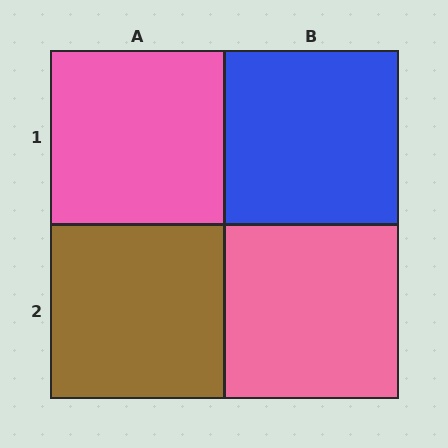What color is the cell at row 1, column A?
Pink.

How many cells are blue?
1 cell is blue.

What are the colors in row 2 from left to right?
Brown, pink.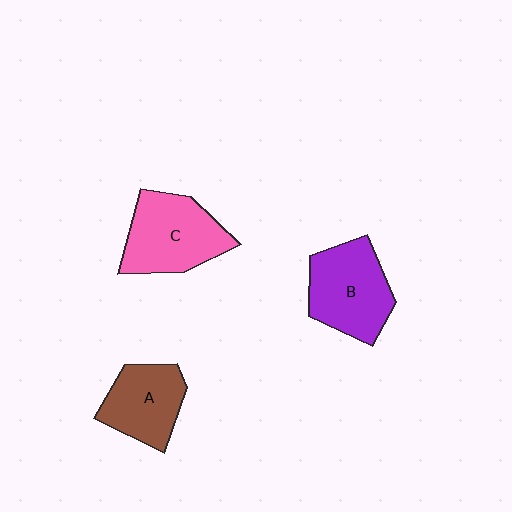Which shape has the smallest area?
Shape A (brown).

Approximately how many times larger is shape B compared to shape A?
Approximately 1.2 times.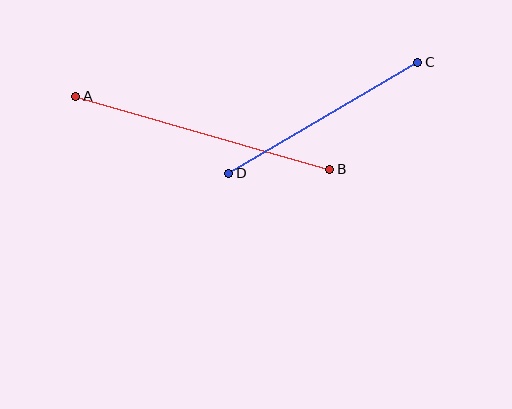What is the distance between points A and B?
The distance is approximately 265 pixels.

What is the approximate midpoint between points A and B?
The midpoint is at approximately (203, 133) pixels.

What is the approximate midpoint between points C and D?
The midpoint is at approximately (323, 118) pixels.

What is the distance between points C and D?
The distance is approximately 220 pixels.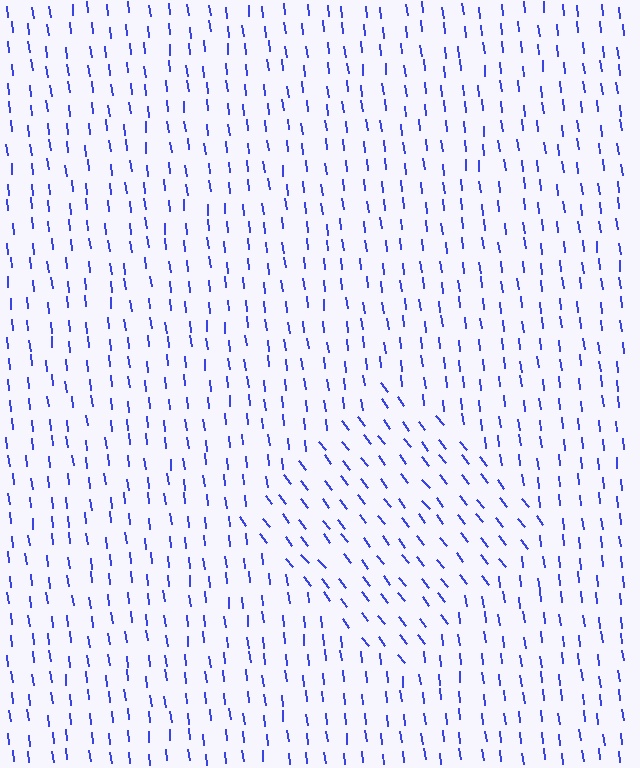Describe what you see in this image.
The image is filled with small blue line segments. A diamond region in the image has lines oriented differently from the surrounding lines, creating a visible texture boundary.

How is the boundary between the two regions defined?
The boundary is defined purely by a change in line orientation (approximately 31 degrees difference). All lines are the same color and thickness.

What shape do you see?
I see a diamond.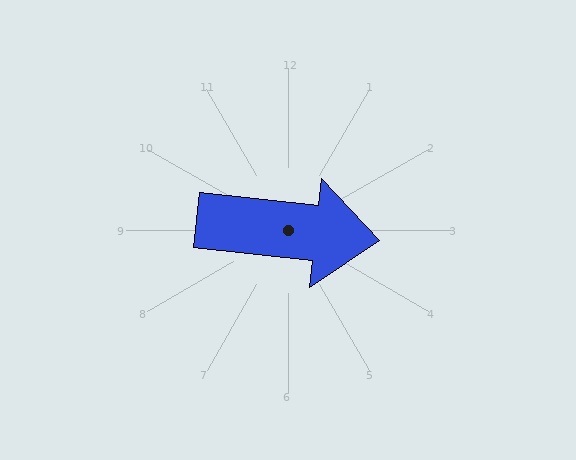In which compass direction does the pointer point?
East.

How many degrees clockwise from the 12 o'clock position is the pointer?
Approximately 96 degrees.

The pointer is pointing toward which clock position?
Roughly 3 o'clock.